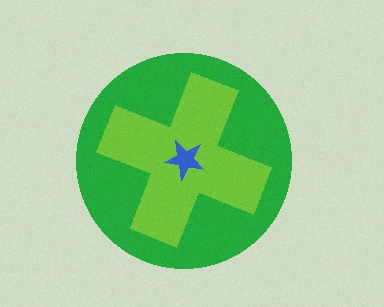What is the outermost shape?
The green circle.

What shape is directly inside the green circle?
The lime cross.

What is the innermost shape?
The blue star.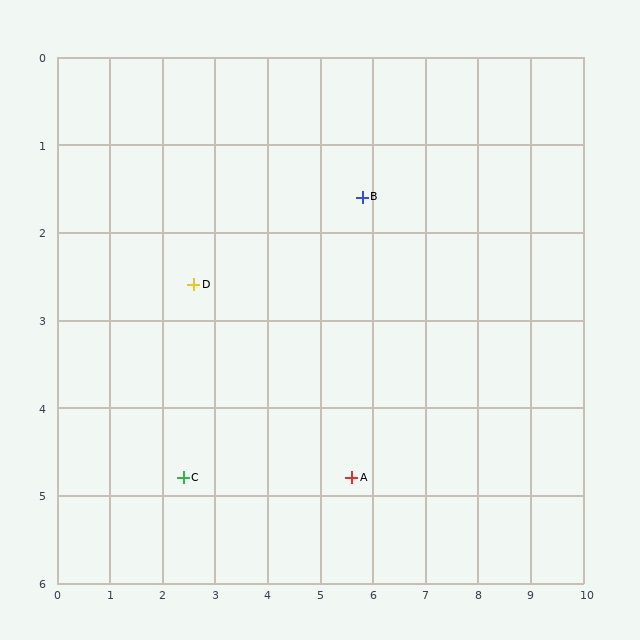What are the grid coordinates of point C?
Point C is at approximately (2.4, 4.8).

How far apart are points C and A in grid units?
Points C and A are about 3.2 grid units apart.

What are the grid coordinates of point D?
Point D is at approximately (2.6, 2.6).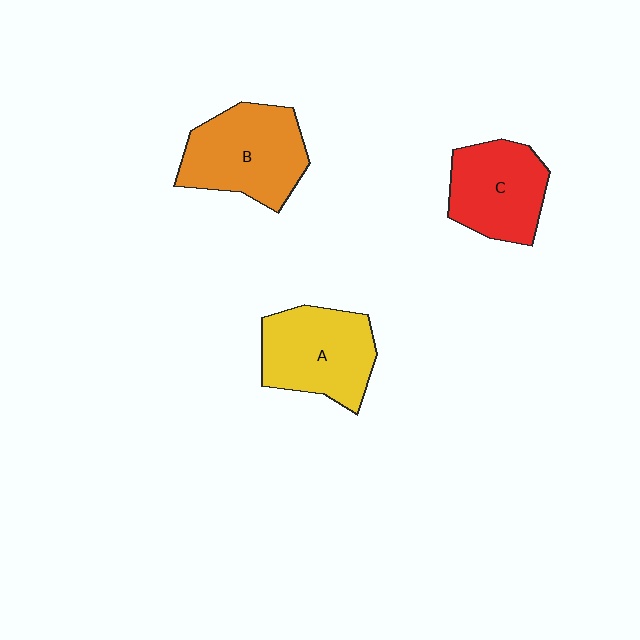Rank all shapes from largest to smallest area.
From largest to smallest: B (orange), A (yellow), C (red).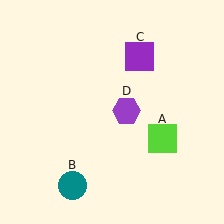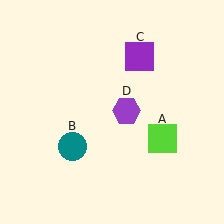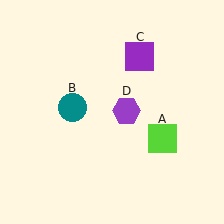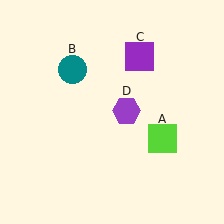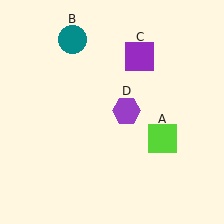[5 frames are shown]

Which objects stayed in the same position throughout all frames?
Lime square (object A) and purple square (object C) and purple hexagon (object D) remained stationary.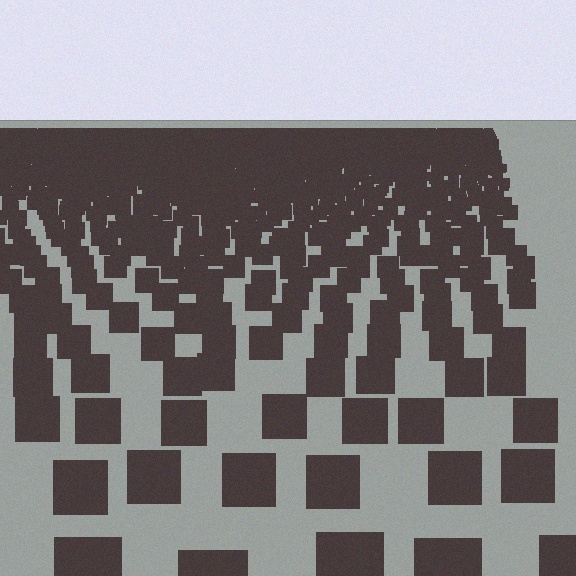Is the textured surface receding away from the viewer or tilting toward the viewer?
The surface is receding away from the viewer. Texture elements get smaller and denser toward the top.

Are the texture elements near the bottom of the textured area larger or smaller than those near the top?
Larger. Near the bottom, elements are closer to the viewer and appear at a bigger on-screen size.